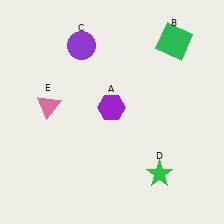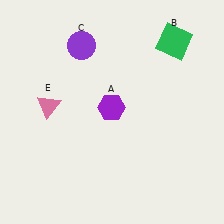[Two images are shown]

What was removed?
The green star (D) was removed in Image 2.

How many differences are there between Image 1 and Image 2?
There is 1 difference between the two images.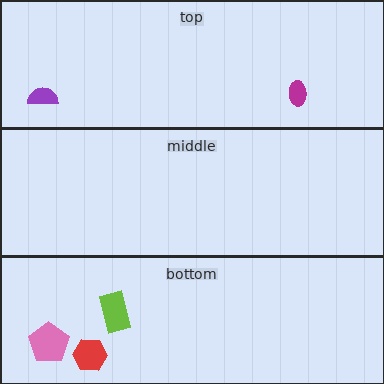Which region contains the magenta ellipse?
The top region.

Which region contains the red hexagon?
The bottom region.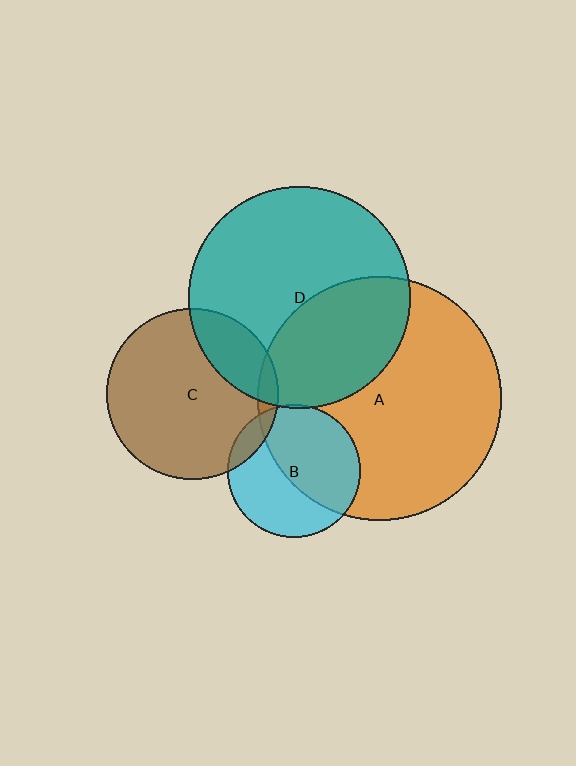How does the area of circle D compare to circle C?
Approximately 1.7 times.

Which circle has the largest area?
Circle A (orange).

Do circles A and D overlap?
Yes.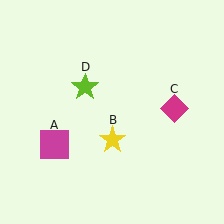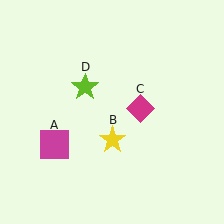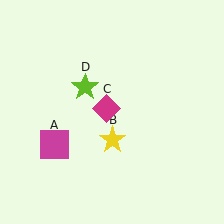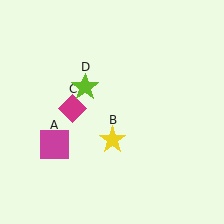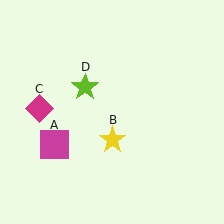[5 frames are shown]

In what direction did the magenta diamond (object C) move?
The magenta diamond (object C) moved left.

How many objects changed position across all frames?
1 object changed position: magenta diamond (object C).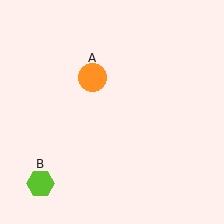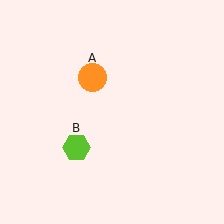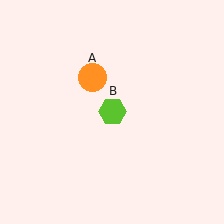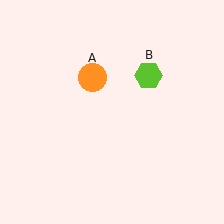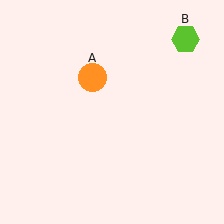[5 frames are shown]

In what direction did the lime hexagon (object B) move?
The lime hexagon (object B) moved up and to the right.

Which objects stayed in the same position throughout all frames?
Orange circle (object A) remained stationary.